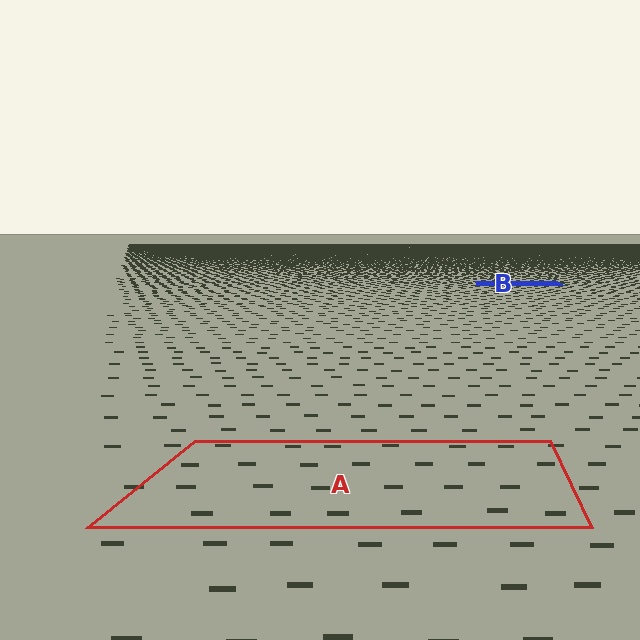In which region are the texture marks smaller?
The texture marks are smaller in region B, because it is farther away.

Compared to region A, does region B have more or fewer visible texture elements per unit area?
Region B has more texture elements per unit area — they are packed more densely because it is farther away.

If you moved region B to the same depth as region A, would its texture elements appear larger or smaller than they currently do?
They would appear larger. At a closer depth, the same texture elements are projected at a bigger on-screen size.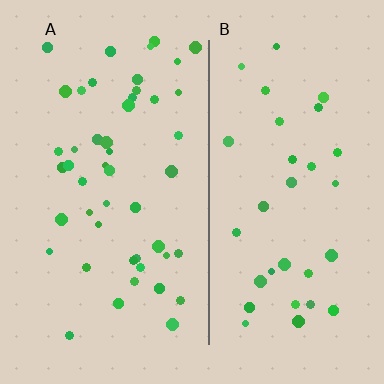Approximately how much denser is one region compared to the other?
Approximately 1.5× — region A over region B.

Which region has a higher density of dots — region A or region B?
A (the left).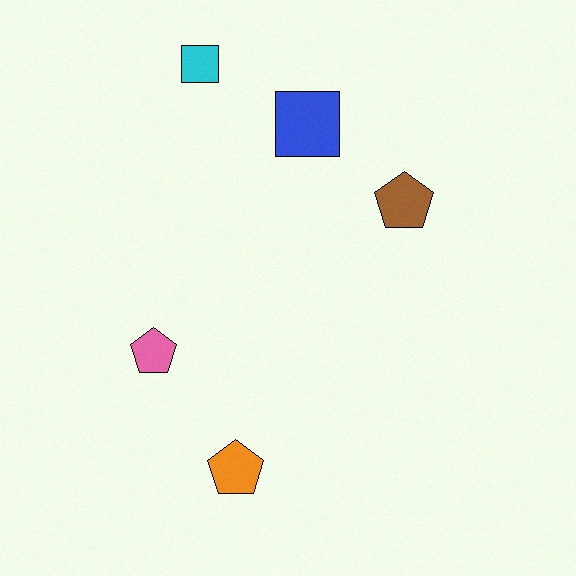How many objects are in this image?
There are 5 objects.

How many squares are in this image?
There are 2 squares.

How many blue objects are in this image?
There is 1 blue object.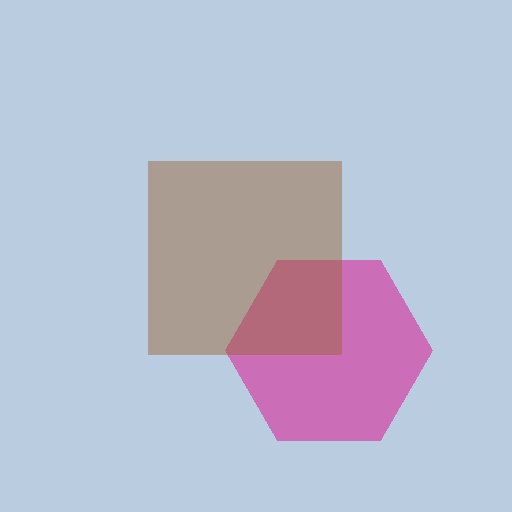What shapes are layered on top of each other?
The layered shapes are: a magenta hexagon, a brown square.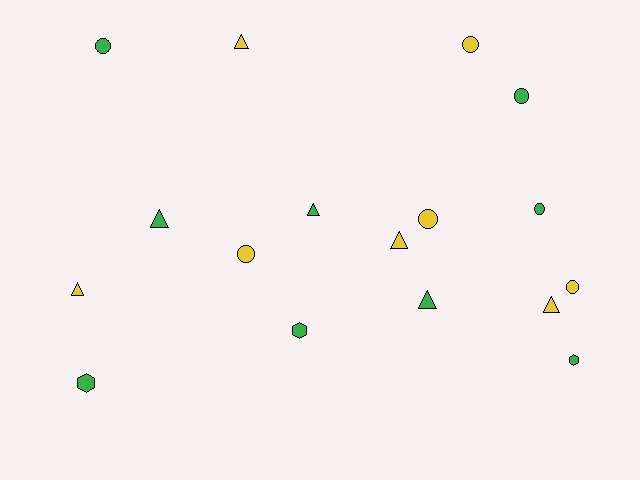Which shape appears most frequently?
Triangle, with 7 objects.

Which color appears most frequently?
Green, with 9 objects.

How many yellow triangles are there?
There are 4 yellow triangles.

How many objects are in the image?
There are 17 objects.